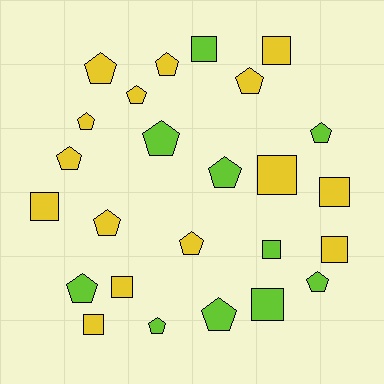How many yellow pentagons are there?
There are 8 yellow pentagons.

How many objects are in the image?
There are 25 objects.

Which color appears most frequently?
Yellow, with 15 objects.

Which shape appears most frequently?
Pentagon, with 15 objects.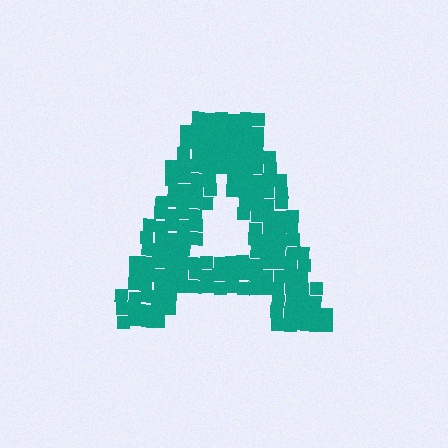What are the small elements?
The small elements are squares.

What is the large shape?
The large shape is the letter A.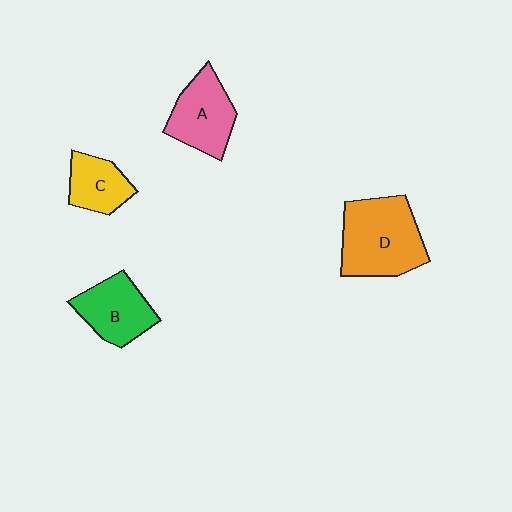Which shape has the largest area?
Shape D (orange).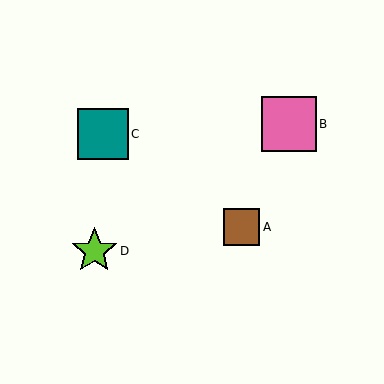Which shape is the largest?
The pink square (labeled B) is the largest.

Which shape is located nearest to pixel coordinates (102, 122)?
The teal square (labeled C) at (103, 134) is nearest to that location.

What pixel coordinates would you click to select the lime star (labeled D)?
Click at (94, 251) to select the lime star D.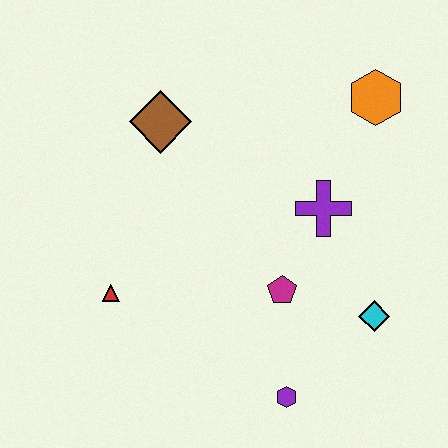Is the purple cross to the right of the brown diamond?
Yes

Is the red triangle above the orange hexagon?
No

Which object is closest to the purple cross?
The magenta pentagon is closest to the purple cross.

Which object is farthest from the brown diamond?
The purple hexagon is farthest from the brown diamond.